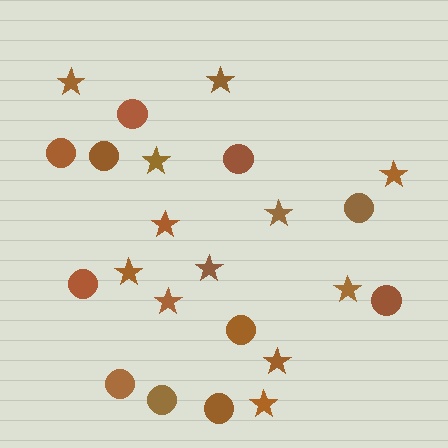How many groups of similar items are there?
There are 2 groups: one group of circles (11) and one group of stars (12).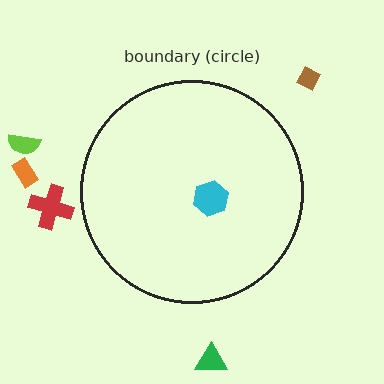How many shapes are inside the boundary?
1 inside, 5 outside.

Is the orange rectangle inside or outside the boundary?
Outside.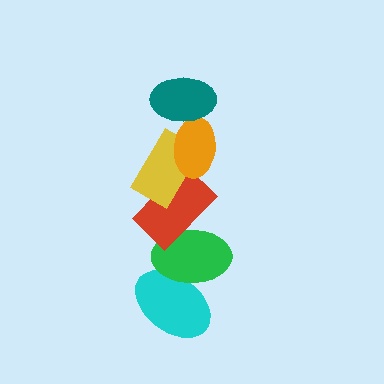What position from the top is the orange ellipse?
The orange ellipse is 2nd from the top.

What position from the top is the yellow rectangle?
The yellow rectangle is 3rd from the top.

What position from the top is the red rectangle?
The red rectangle is 4th from the top.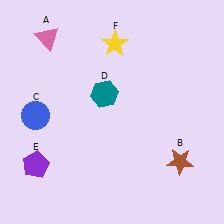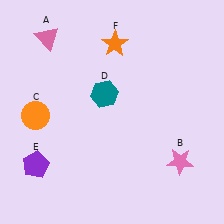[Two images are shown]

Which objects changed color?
B changed from brown to pink. C changed from blue to orange. F changed from yellow to orange.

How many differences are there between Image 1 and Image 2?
There are 3 differences between the two images.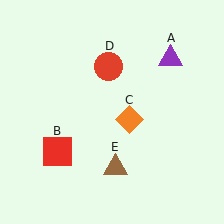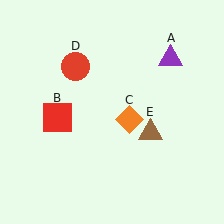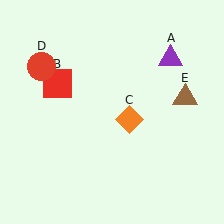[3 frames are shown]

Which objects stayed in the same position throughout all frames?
Purple triangle (object A) and orange diamond (object C) remained stationary.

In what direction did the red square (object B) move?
The red square (object B) moved up.